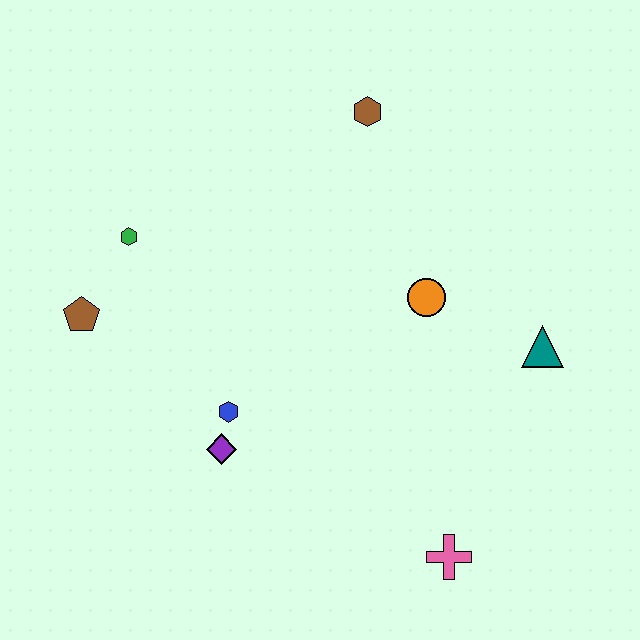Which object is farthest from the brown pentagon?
The teal triangle is farthest from the brown pentagon.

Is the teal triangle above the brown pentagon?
No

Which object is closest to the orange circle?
The teal triangle is closest to the orange circle.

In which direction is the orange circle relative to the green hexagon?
The orange circle is to the right of the green hexagon.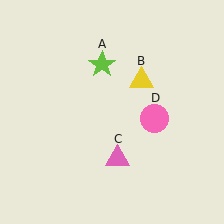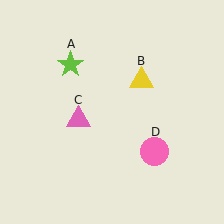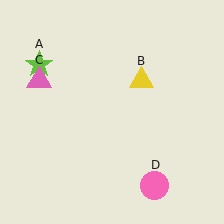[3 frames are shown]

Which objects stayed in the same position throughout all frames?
Yellow triangle (object B) remained stationary.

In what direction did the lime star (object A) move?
The lime star (object A) moved left.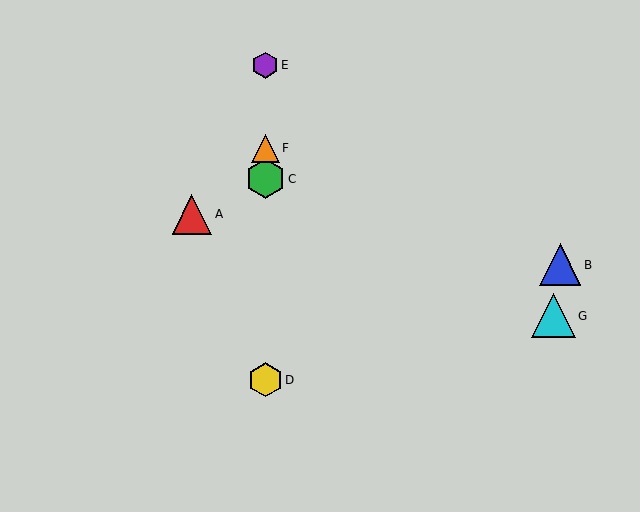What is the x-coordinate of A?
Object A is at x≈192.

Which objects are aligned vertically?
Objects C, D, E, F are aligned vertically.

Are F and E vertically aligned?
Yes, both are at x≈265.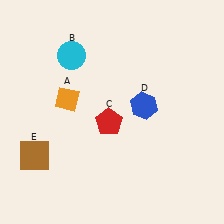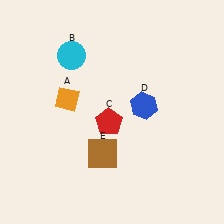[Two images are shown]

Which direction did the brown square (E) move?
The brown square (E) moved right.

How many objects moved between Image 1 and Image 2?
1 object moved between the two images.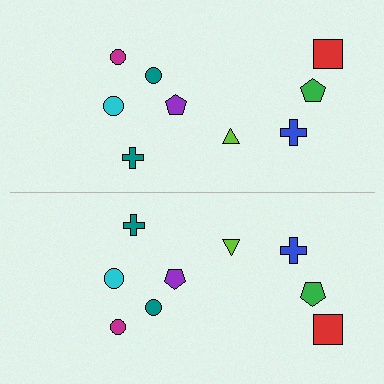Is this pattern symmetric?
Yes, this pattern has bilateral (reflection) symmetry.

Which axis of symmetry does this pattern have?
The pattern has a horizontal axis of symmetry running through the center of the image.